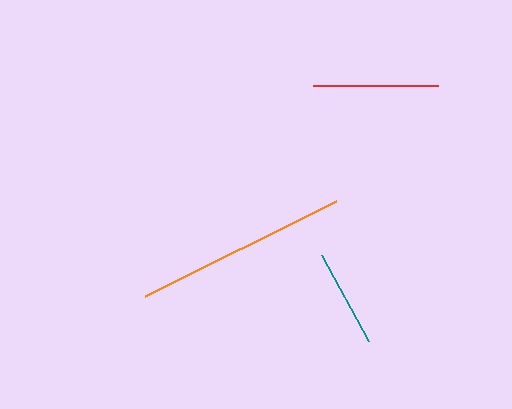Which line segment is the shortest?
The teal line is the shortest at approximately 98 pixels.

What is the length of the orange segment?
The orange segment is approximately 214 pixels long.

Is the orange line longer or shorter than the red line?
The orange line is longer than the red line.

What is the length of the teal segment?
The teal segment is approximately 98 pixels long.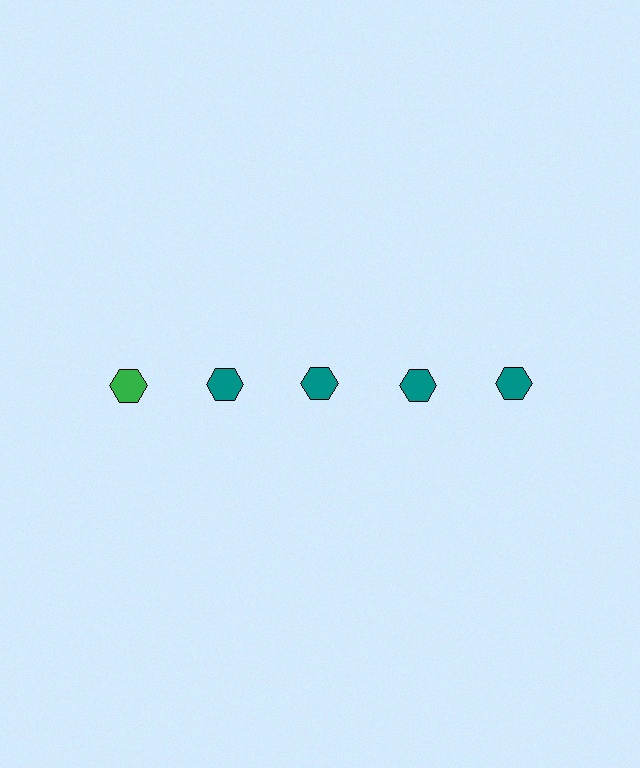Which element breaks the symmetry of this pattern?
The green hexagon in the top row, leftmost column breaks the symmetry. All other shapes are teal hexagons.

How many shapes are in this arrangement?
There are 5 shapes arranged in a grid pattern.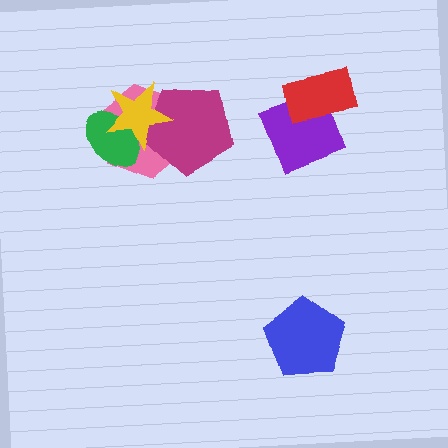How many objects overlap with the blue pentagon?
0 objects overlap with the blue pentagon.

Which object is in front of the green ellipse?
The yellow star is in front of the green ellipse.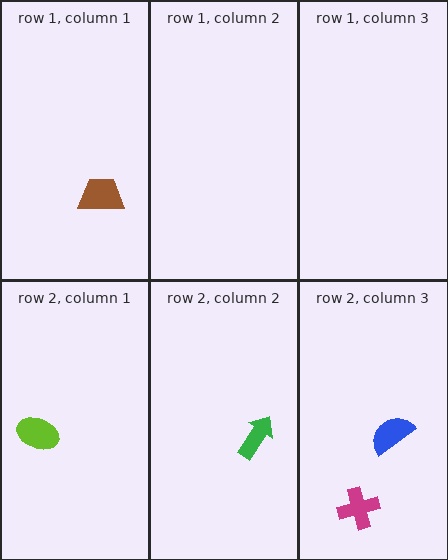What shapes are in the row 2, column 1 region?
The lime ellipse.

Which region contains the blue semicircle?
The row 2, column 3 region.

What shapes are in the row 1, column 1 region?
The brown trapezoid.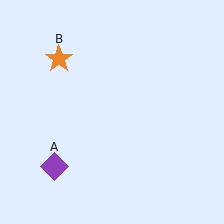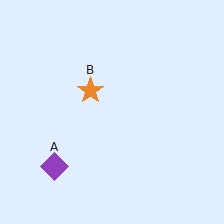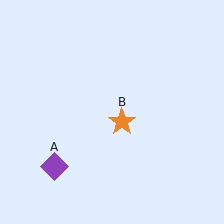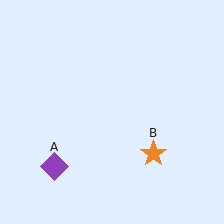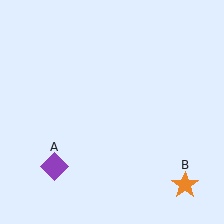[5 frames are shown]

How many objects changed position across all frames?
1 object changed position: orange star (object B).